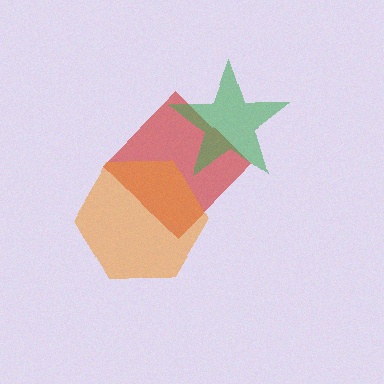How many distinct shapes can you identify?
There are 3 distinct shapes: a red diamond, an orange hexagon, a green star.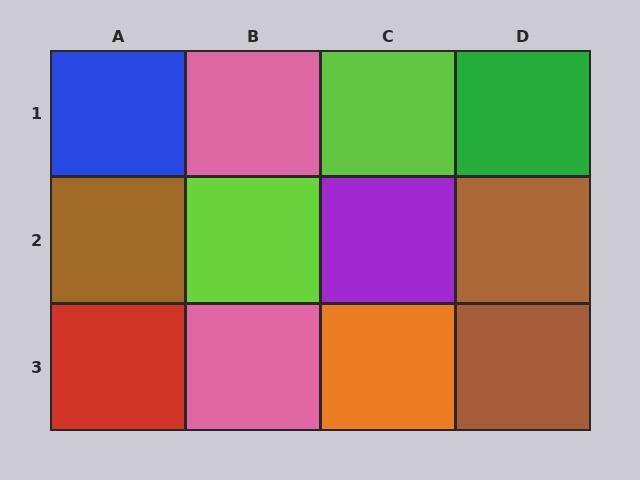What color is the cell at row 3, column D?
Brown.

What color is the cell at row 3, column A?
Red.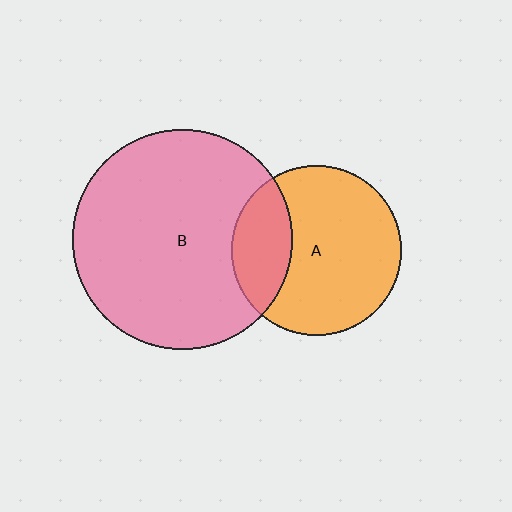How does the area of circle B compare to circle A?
Approximately 1.7 times.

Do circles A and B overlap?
Yes.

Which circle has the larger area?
Circle B (pink).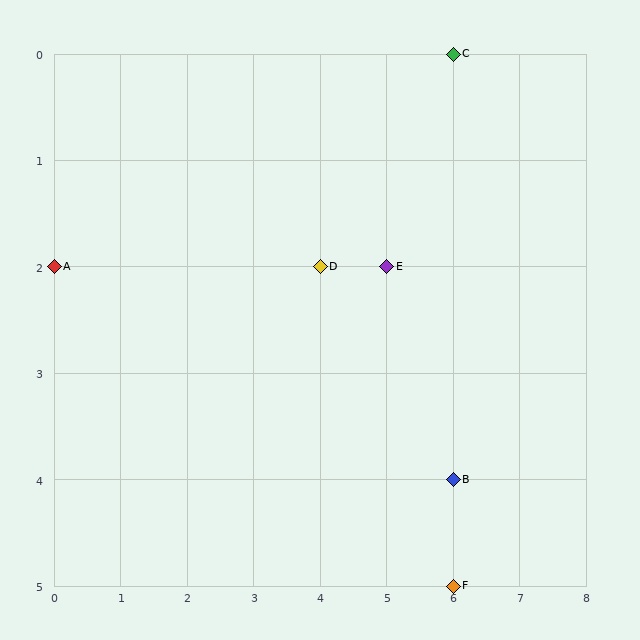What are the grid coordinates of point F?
Point F is at grid coordinates (6, 5).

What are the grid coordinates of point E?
Point E is at grid coordinates (5, 2).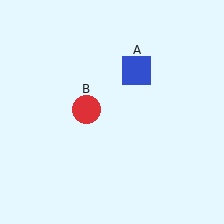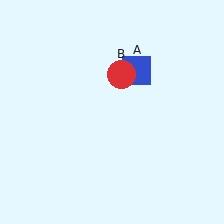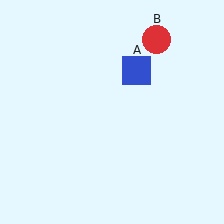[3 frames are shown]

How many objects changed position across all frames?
1 object changed position: red circle (object B).